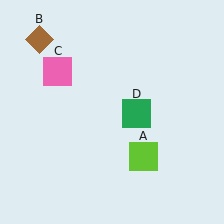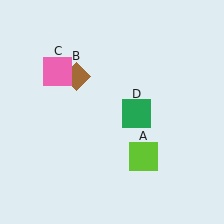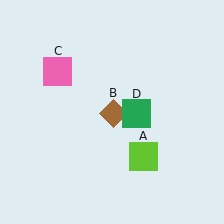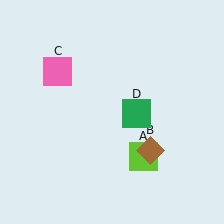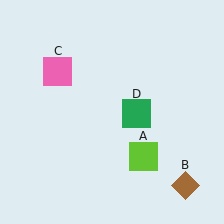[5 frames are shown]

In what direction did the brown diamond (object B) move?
The brown diamond (object B) moved down and to the right.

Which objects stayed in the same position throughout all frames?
Lime square (object A) and pink square (object C) and green square (object D) remained stationary.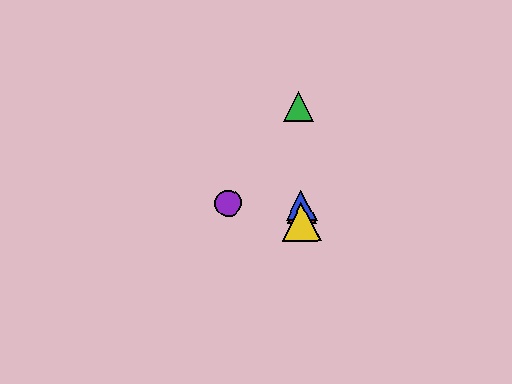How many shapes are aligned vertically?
4 shapes (the red triangle, the blue triangle, the green triangle, the yellow triangle) are aligned vertically.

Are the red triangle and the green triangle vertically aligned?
Yes, both are at x≈301.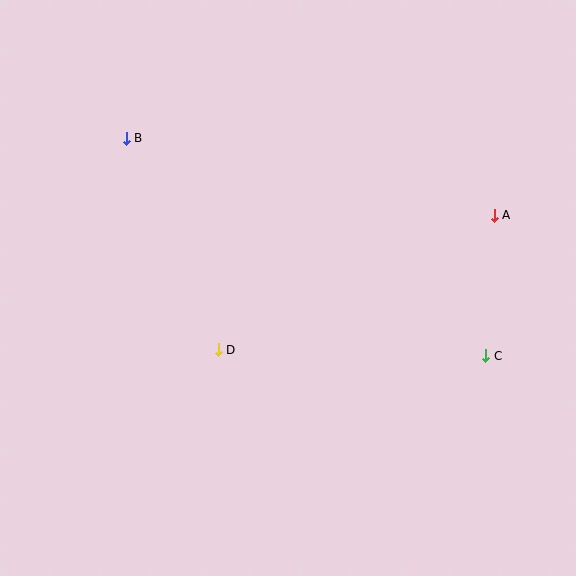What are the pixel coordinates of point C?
Point C is at (486, 356).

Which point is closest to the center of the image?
Point D at (218, 350) is closest to the center.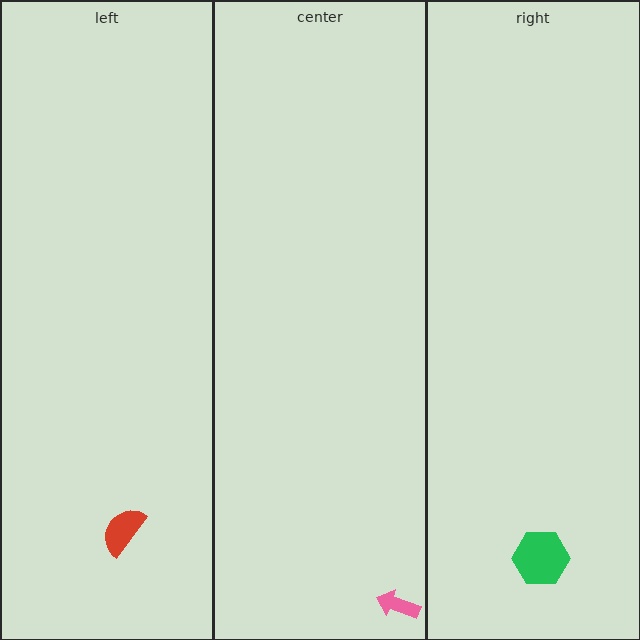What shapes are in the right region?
The green hexagon.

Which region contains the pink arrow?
The center region.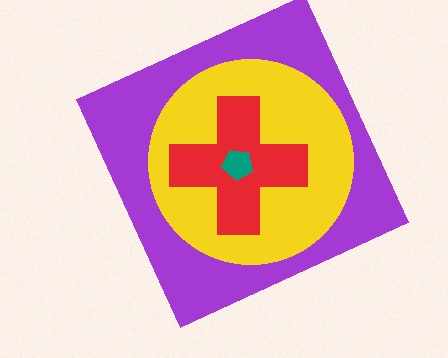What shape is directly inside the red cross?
The teal pentagon.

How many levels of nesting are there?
4.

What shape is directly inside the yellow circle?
The red cross.